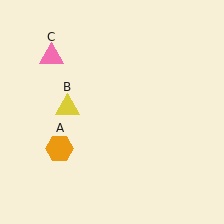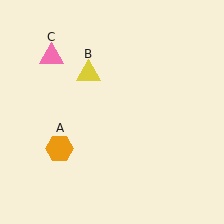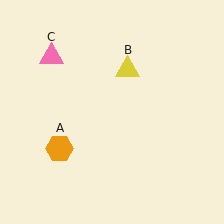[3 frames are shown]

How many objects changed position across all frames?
1 object changed position: yellow triangle (object B).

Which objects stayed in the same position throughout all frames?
Orange hexagon (object A) and pink triangle (object C) remained stationary.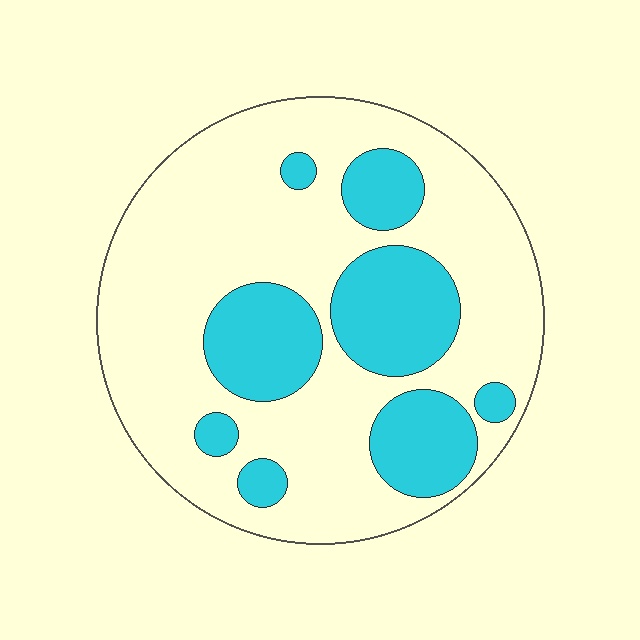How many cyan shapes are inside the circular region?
8.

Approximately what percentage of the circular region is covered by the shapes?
Approximately 30%.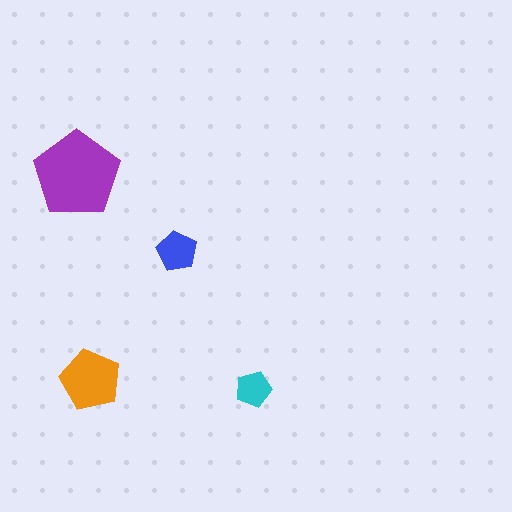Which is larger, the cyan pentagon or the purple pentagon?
The purple one.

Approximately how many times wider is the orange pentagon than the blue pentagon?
About 1.5 times wider.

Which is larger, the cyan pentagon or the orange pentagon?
The orange one.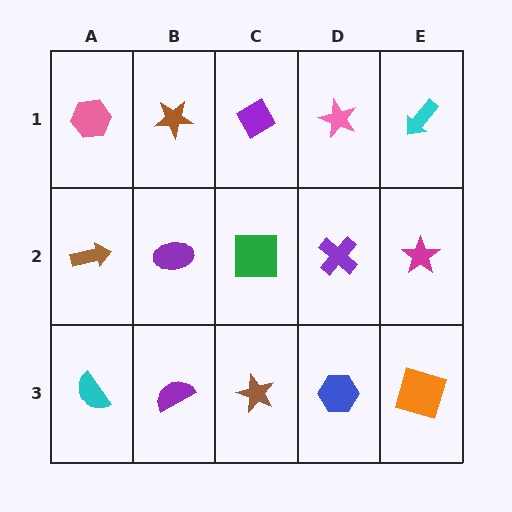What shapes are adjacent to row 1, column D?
A purple cross (row 2, column D), a purple diamond (row 1, column C), a cyan arrow (row 1, column E).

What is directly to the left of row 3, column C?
A purple semicircle.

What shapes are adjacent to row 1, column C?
A green square (row 2, column C), a brown star (row 1, column B), a pink star (row 1, column D).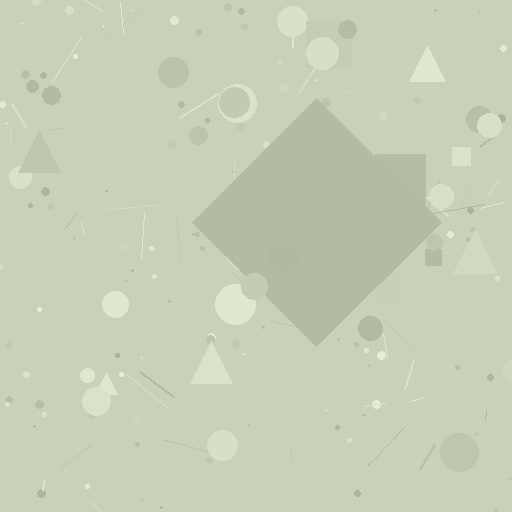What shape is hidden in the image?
A diamond is hidden in the image.